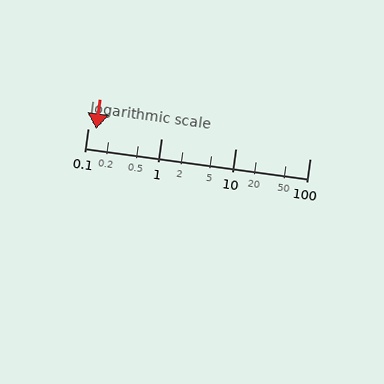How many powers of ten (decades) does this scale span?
The scale spans 3 decades, from 0.1 to 100.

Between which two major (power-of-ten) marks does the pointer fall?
The pointer is between 0.1 and 1.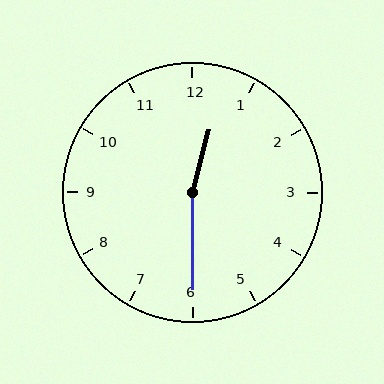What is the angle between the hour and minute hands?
Approximately 165 degrees.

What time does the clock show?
12:30.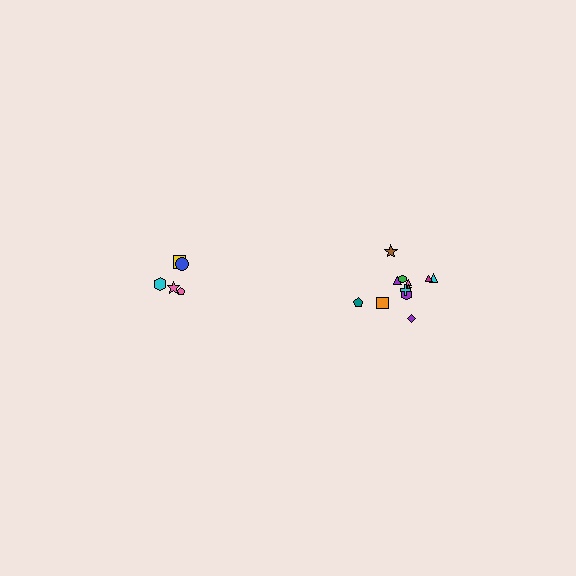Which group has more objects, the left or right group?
The right group.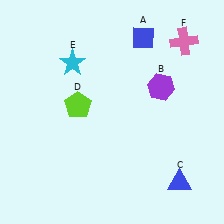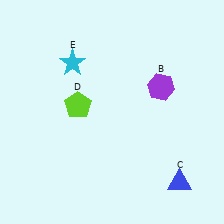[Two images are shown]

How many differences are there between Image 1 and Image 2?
There are 2 differences between the two images.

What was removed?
The pink cross (F), the blue diamond (A) were removed in Image 2.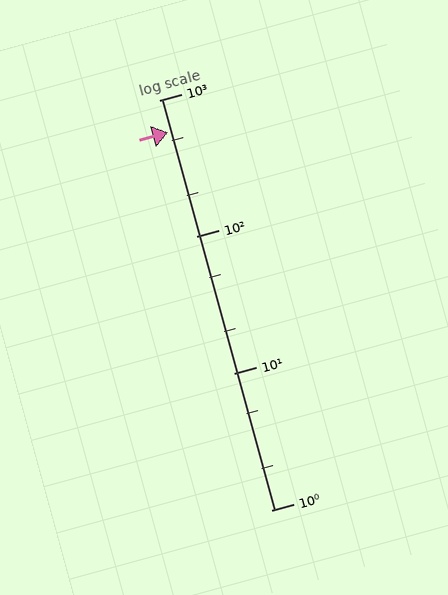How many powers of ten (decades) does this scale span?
The scale spans 3 decades, from 1 to 1000.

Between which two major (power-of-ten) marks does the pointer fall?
The pointer is between 100 and 1000.